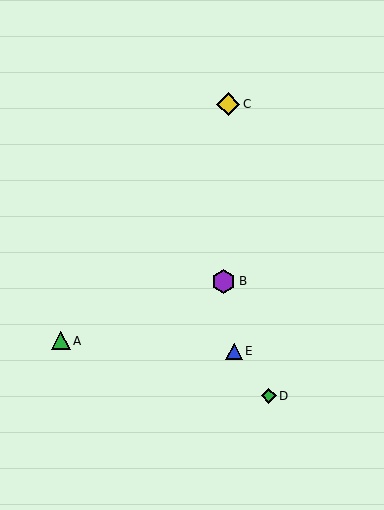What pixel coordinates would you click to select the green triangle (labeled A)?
Click at (61, 341) to select the green triangle A.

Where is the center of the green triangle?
The center of the green triangle is at (61, 341).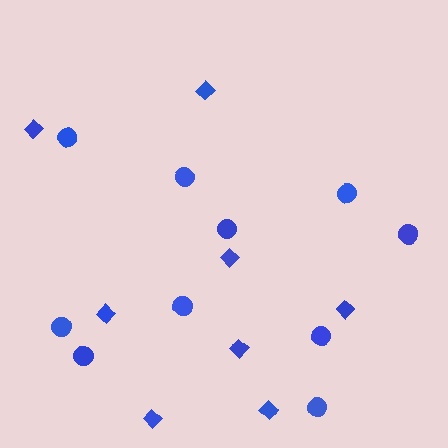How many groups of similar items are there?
There are 2 groups: one group of circles (10) and one group of diamonds (8).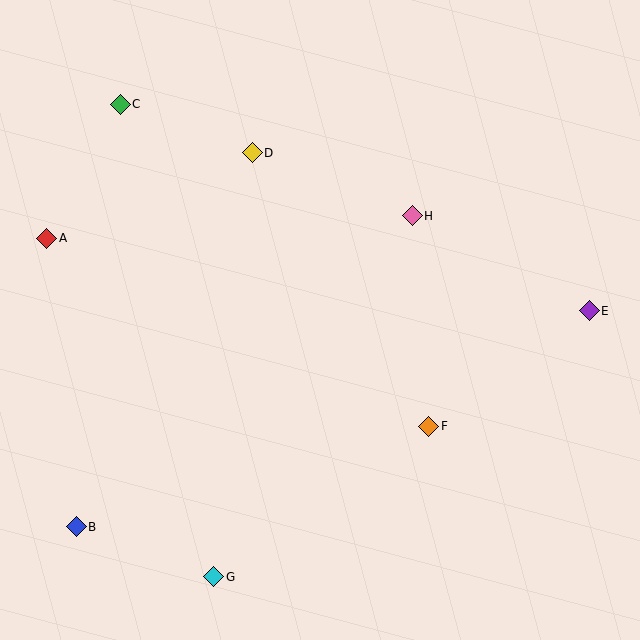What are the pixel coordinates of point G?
Point G is at (214, 577).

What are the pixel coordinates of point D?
Point D is at (252, 153).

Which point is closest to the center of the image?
Point H at (412, 216) is closest to the center.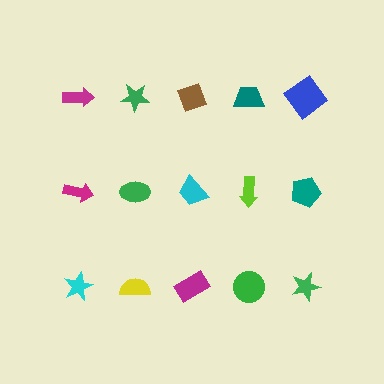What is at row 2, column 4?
A lime arrow.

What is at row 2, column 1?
A magenta arrow.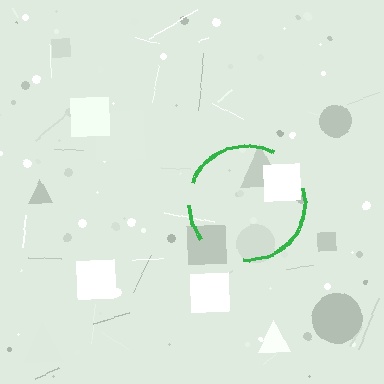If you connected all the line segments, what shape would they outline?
They would outline a circle.